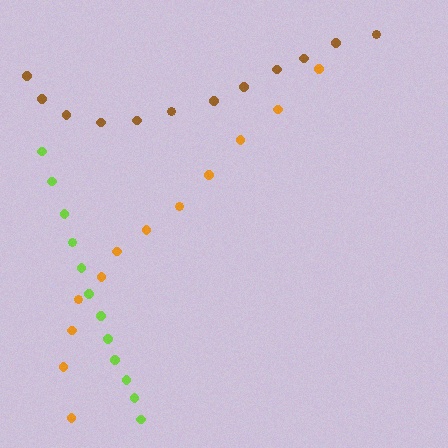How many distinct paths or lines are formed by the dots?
There are 3 distinct paths.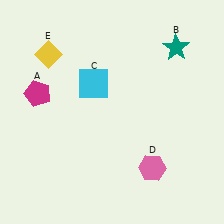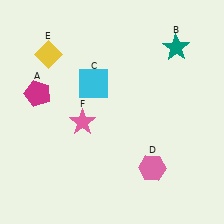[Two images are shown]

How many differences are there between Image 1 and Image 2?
There is 1 difference between the two images.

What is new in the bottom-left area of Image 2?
A pink star (F) was added in the bottom-left area of Image 2.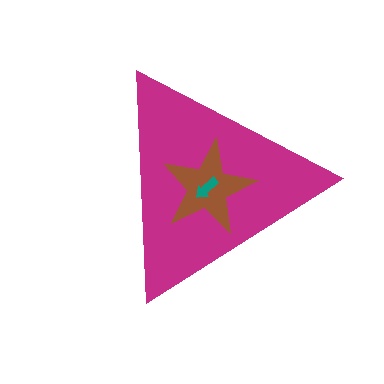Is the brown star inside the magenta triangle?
Yes.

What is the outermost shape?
The magenta triangle.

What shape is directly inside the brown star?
The teal arrow.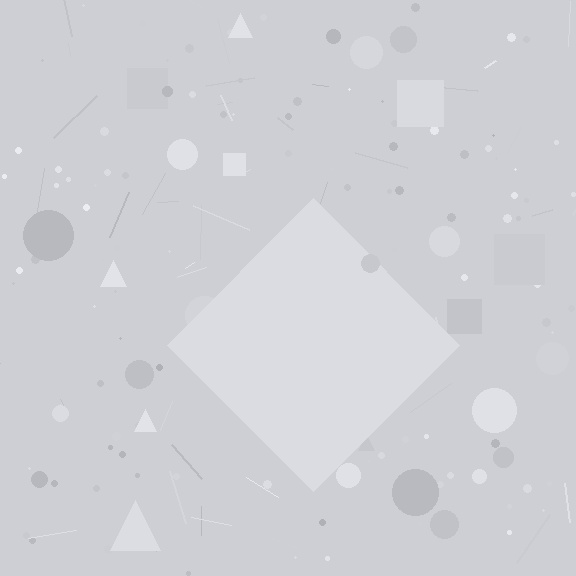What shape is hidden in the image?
A diamond is hidden in the image.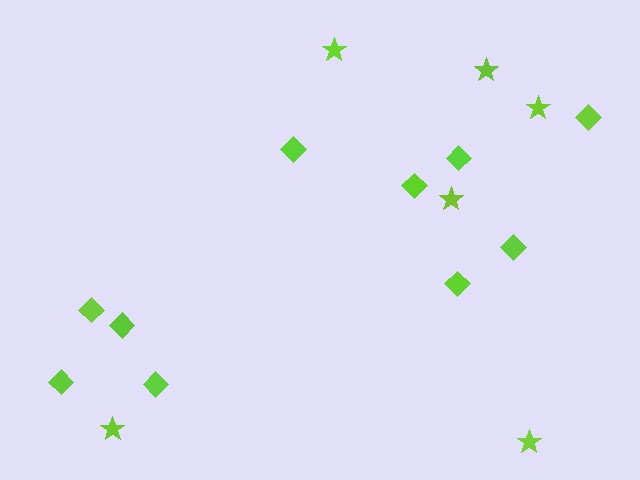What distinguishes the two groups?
There are 2 groups: one group of stars (6) and one group of diamonds (10).